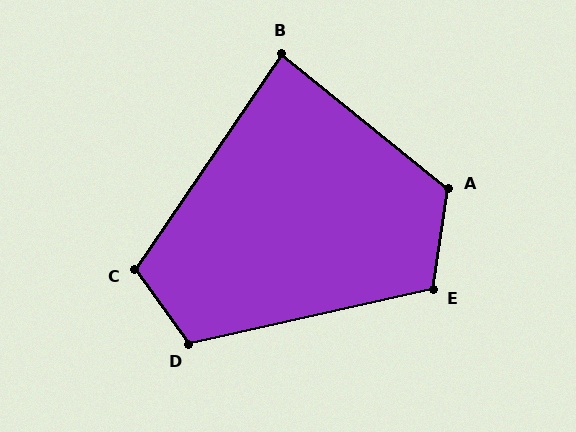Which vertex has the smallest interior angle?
B, at approximately 85 degrees.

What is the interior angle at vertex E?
Approximately 111 degrees (obtuse).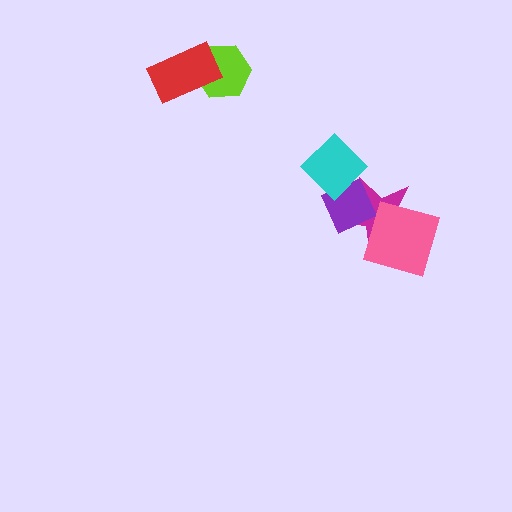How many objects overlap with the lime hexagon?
1 object overlaps with the lime hexagon.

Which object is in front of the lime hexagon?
The red rectangle is in front of the lime hexagon.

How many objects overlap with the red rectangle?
1 object overlaps with the red rectangle.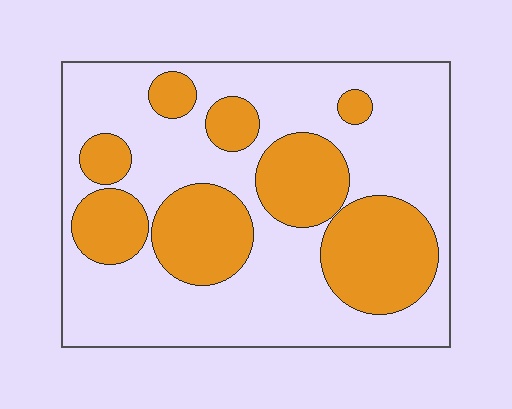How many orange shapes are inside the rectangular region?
8.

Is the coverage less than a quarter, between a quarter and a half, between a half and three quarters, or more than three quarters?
Between a quarter and a half.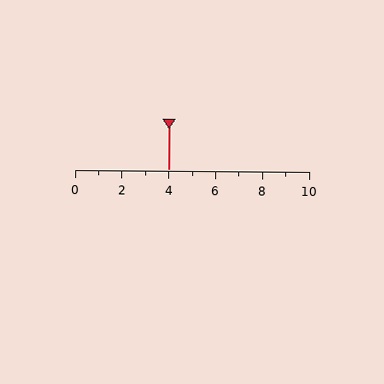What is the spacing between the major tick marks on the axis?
The major ticks are spaced 2 apart.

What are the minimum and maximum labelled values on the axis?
The axis runs from 0 to 10.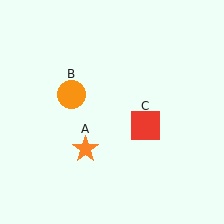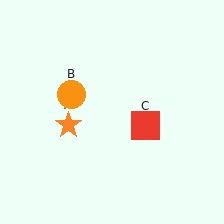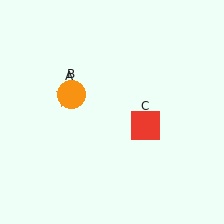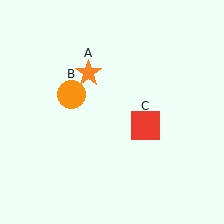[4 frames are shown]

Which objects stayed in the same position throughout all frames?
Orange circle (object B) and red square (object C) remained stationary.